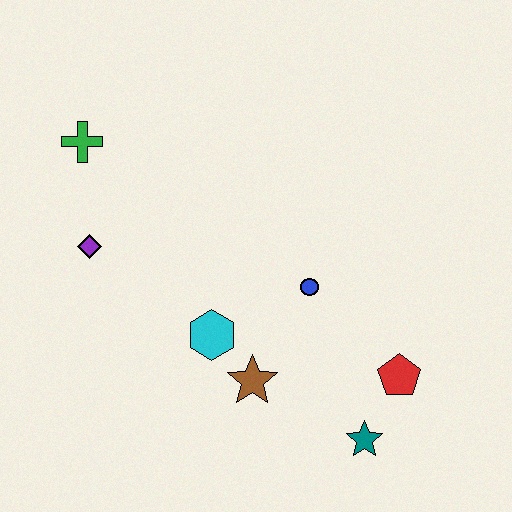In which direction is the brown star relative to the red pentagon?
The brown star is to the left of the red pentagon.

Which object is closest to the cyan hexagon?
The brown star is closest to the cyan hexagon.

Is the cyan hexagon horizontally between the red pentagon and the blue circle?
No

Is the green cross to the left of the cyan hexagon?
Yes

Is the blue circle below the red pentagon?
No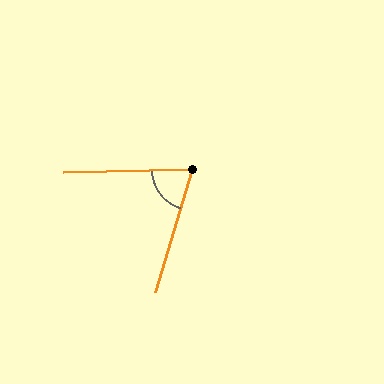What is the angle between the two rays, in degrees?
Approximately 72 degrees.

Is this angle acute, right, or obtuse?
It is acute.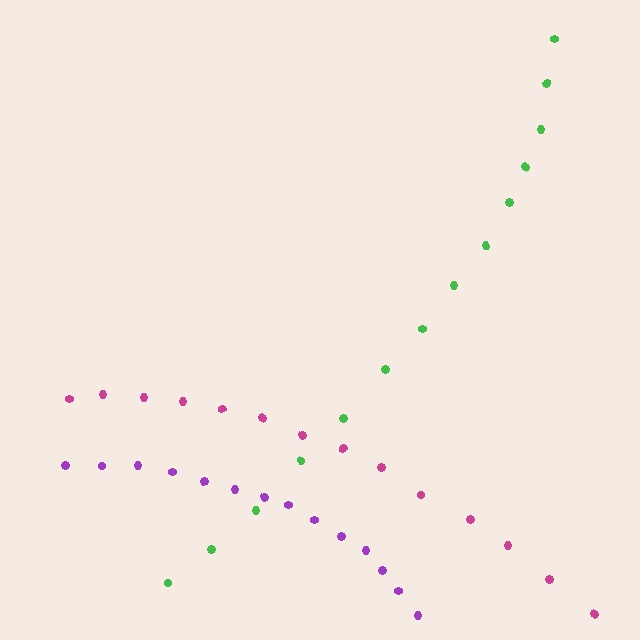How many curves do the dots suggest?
There are 3 distinct paths.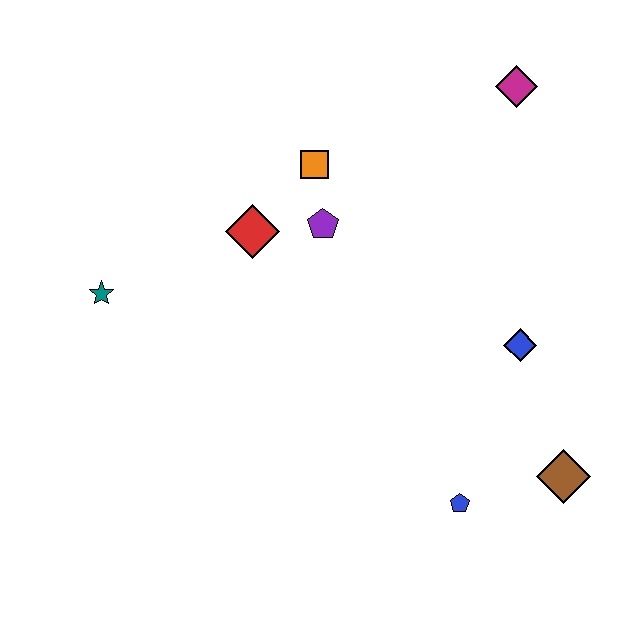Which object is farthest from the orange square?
The brown diamond is farthest from the orange square.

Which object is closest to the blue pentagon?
The brown diamond is closest to the blue pentagon.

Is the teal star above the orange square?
No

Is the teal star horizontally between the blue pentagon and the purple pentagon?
No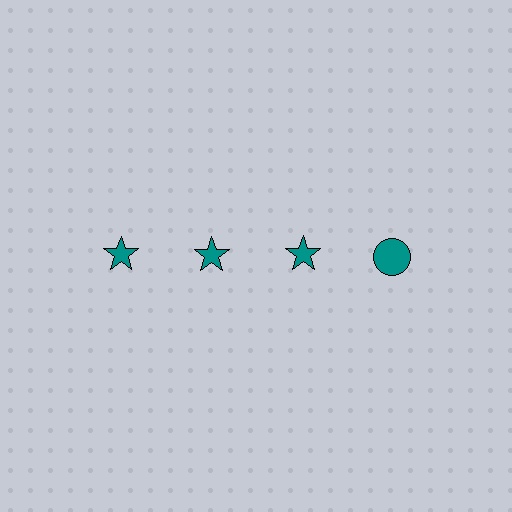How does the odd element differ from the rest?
It has a different shape: circle instead of star.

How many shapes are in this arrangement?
There are 4 shapes arranged in a grid pattern.